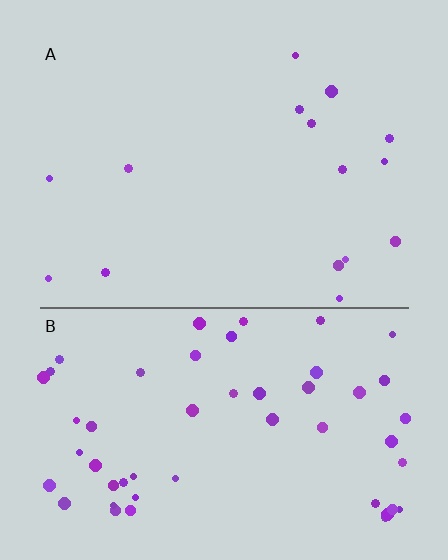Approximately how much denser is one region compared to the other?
Approximately 3.5× — region B over region A.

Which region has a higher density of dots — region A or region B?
B (the bottom).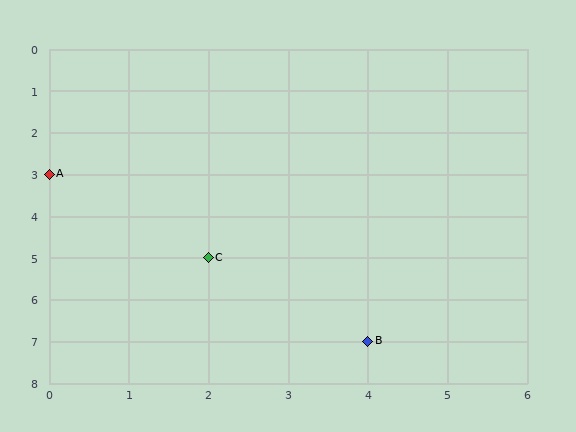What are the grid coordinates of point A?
Point A is at grid coordinates (0, 3).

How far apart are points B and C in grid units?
Points B and C are 2 columns and 2 rows apart (about 2.8 grid units diagonally).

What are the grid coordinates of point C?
Point C is at grid coordinates (2, 5).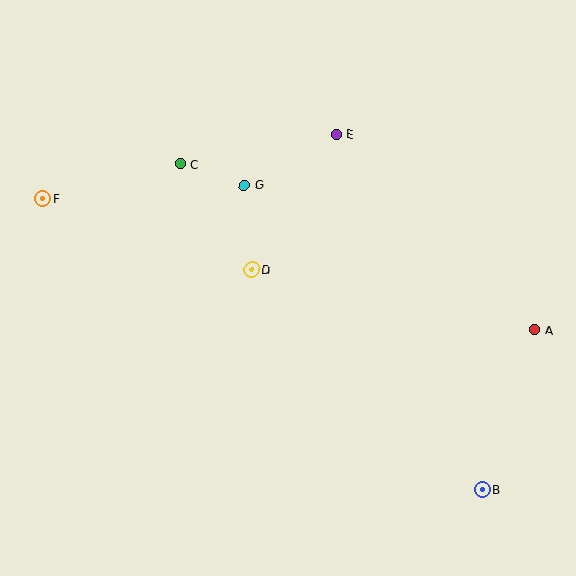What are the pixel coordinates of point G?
Point G is at (244, 185).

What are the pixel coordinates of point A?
Point A is at (535, 330).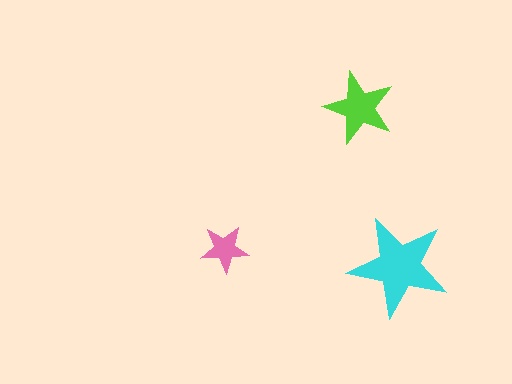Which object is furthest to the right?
The cyan star is rightmost.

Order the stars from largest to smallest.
the cyan one, the lime one, the pink one.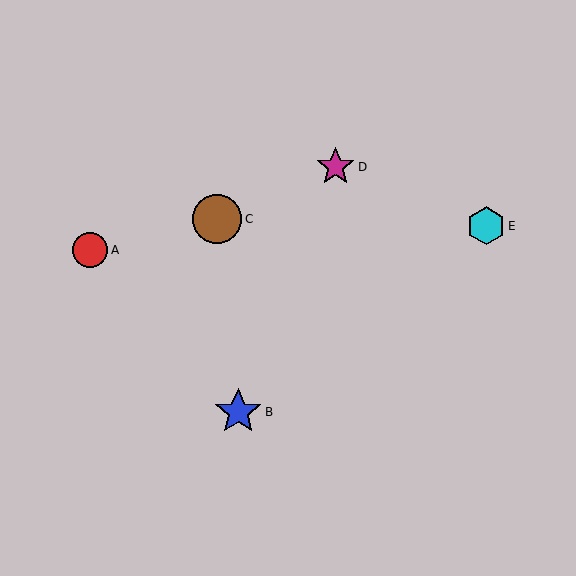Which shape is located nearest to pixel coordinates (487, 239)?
The cyan hexagon (labeled E) at (486, 226) is nearest to that location.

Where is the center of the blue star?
The center of the blue star is at (238, 412).